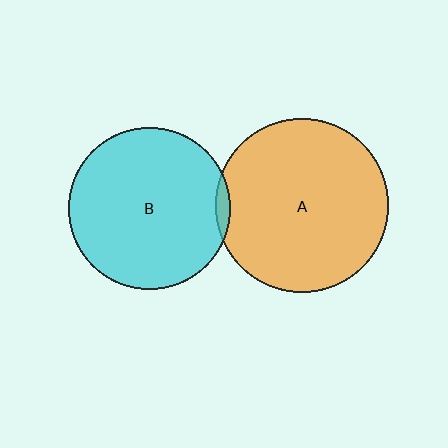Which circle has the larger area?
Circle A (orange).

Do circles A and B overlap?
Yes.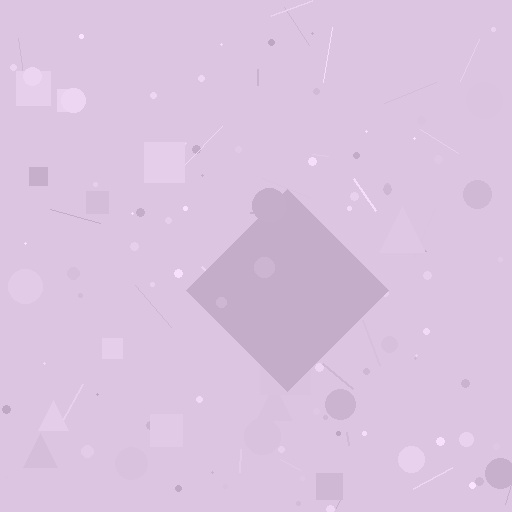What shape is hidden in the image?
A diamond is hidden in the image.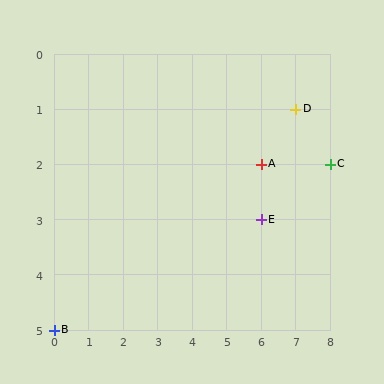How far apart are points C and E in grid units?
Points C and E are 2 columns and 1 row apart (about 2.2 grid units diagonally).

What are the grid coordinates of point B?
Point B is at grid coordinates (0, 5).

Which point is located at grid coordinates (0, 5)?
Point B is at (0, 5).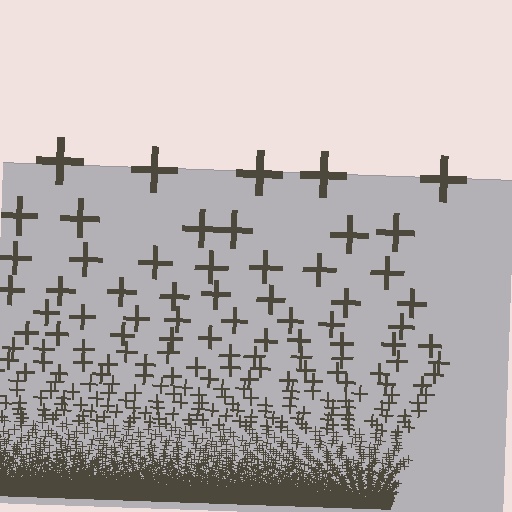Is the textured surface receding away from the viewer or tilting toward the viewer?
The surface appears to tilt toward the viewer. Texture elements get larger and sparser toward the top.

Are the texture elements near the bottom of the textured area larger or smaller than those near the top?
Smaller. The gradient is inverted — elements near the bottom are smaller and denser.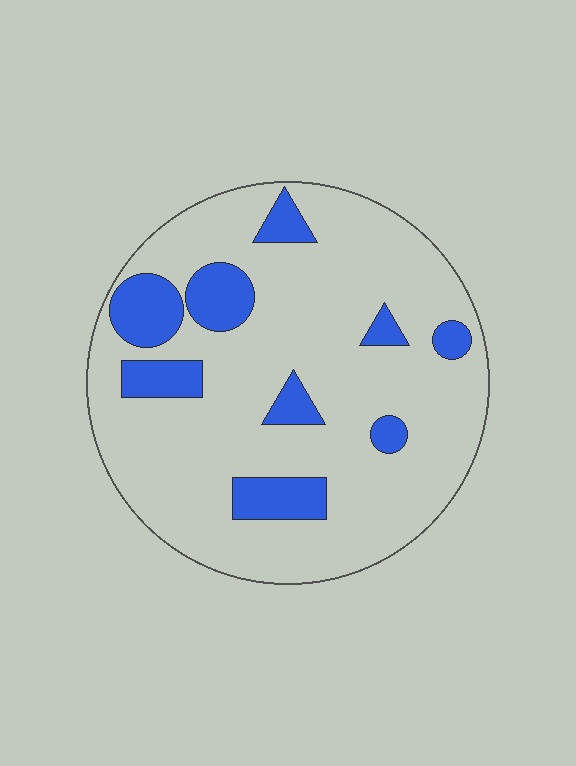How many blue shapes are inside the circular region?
9.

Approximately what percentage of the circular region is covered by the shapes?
Approximately 20%.